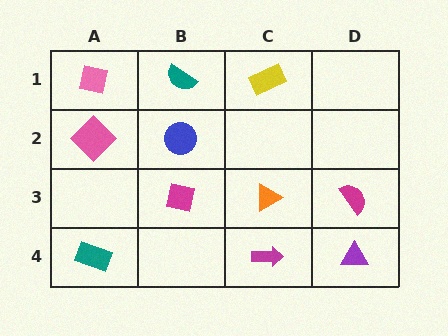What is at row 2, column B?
A blue circle.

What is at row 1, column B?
A teal semicircle.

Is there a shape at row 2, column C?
No, that cell is empty.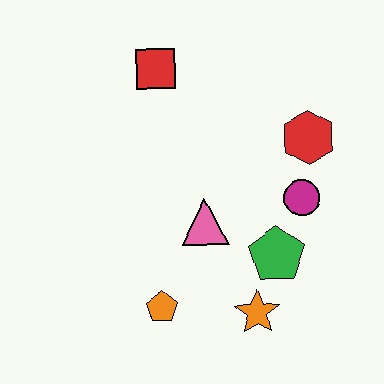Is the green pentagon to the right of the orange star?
Yes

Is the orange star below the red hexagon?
Yes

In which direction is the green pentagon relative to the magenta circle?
The green pentagon is below the magenta circle.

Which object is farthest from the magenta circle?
The red square is farthest from the magenta circle.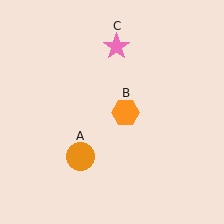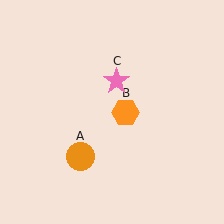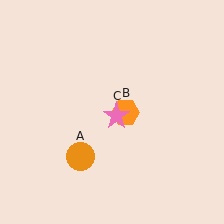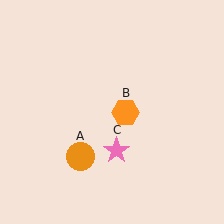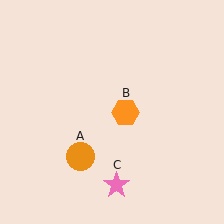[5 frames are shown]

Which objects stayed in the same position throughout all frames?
Orange circle (object A) and orange hexagon (object B) remained stationary.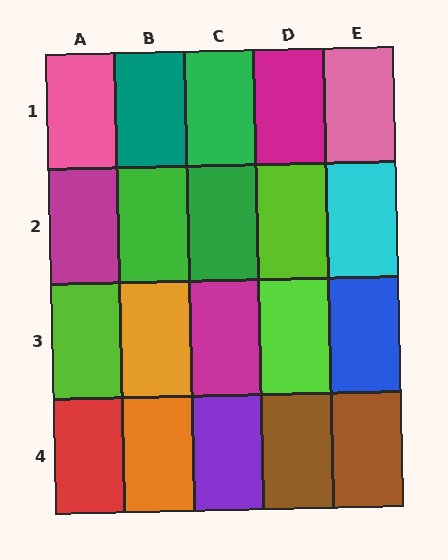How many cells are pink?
2 cells are pink.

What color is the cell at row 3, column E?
Blue.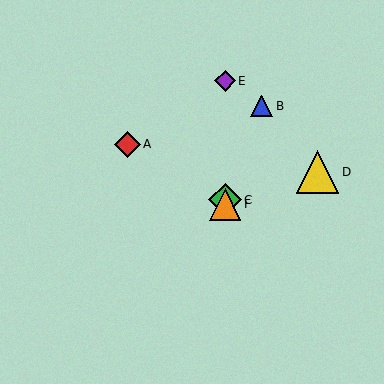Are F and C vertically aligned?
Yes, both are at x≈225.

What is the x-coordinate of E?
Object E is at x≈225.